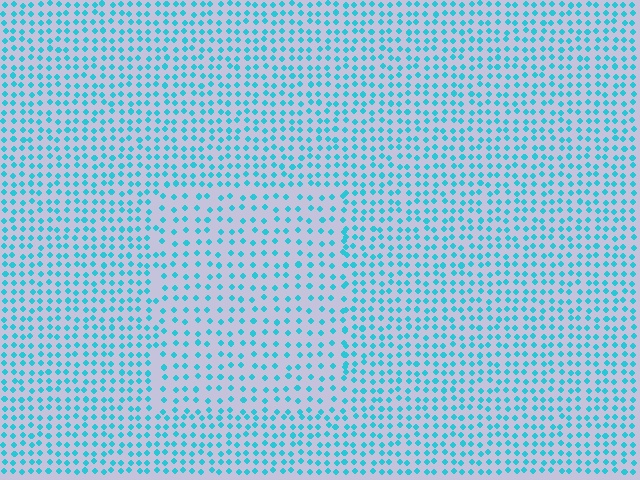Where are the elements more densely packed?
The elements are more densely packed outside the rectangle boundary.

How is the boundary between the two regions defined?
The boundary is defined by a change in element density (approximately 1.6x ratio). All elements are the same color, size, and shape.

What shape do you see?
I see a rectangle.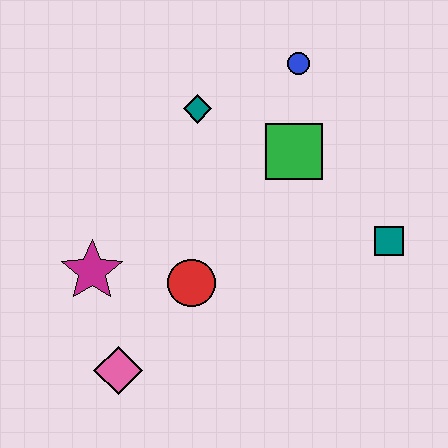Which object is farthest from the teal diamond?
The pink diamond is farthest from the teal diamond.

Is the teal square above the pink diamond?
Yes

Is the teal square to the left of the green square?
No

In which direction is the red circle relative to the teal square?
The red circle is to the left of the teal square.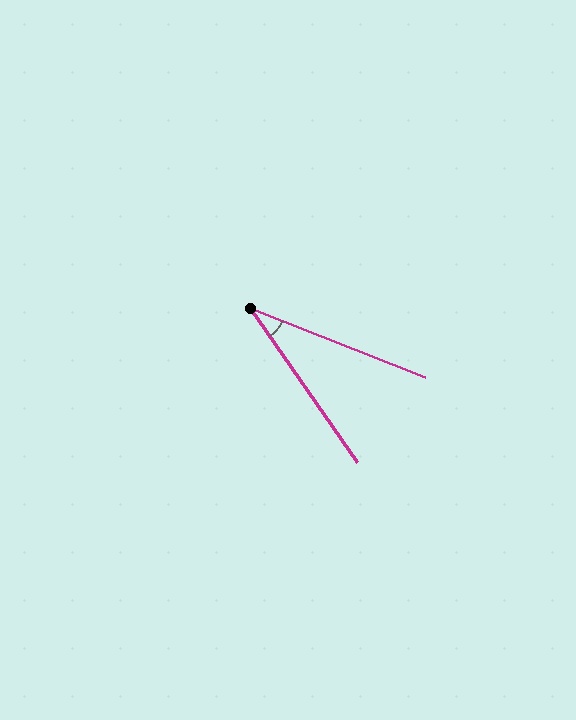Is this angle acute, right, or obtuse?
It is acute.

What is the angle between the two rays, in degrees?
Approximately 34 degrees.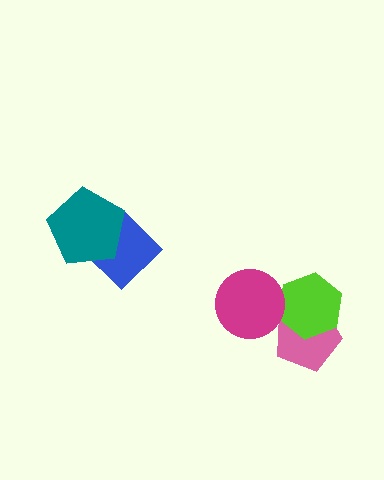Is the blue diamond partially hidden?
Yes, it is partially covered by another shape.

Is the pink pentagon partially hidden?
Yes, it is partially covered by another shape.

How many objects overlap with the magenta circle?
1 object overlaps with the magenta circle.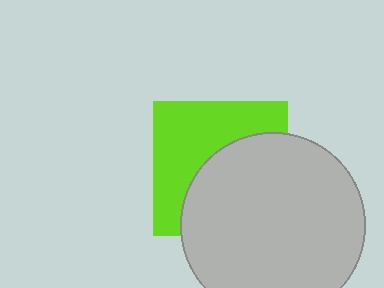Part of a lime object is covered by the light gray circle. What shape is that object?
It is a square.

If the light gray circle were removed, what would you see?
You would see the complete lime square.